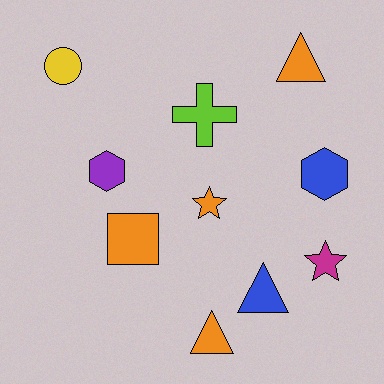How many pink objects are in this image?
There are no pink objects.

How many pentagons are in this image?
There are no pentagons.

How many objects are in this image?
There are 10 objects.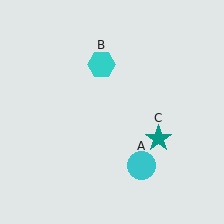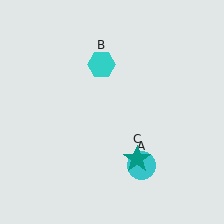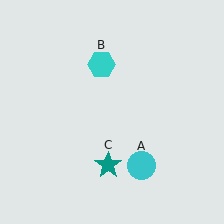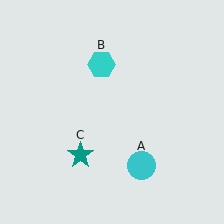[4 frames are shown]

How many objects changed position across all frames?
1 object changed position: teal star (object C).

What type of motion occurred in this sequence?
The teal star (object C) rotated clockwise around the center of the scene.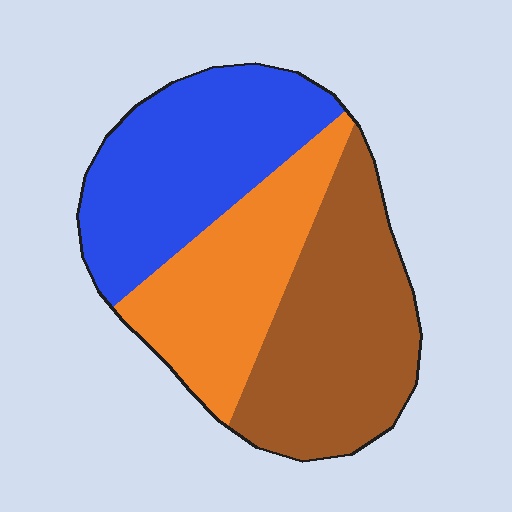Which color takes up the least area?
Orange, at roughly 30%.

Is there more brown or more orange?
Brown.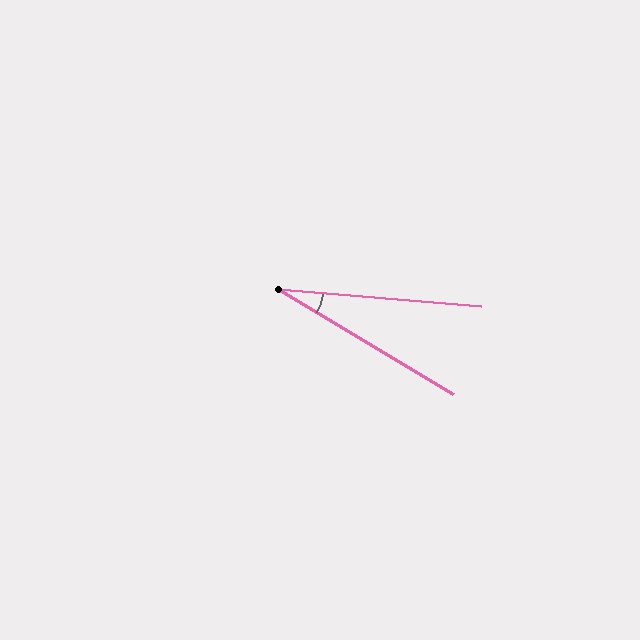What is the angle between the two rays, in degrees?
Approximately 26 degrees.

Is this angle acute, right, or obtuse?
It is acute.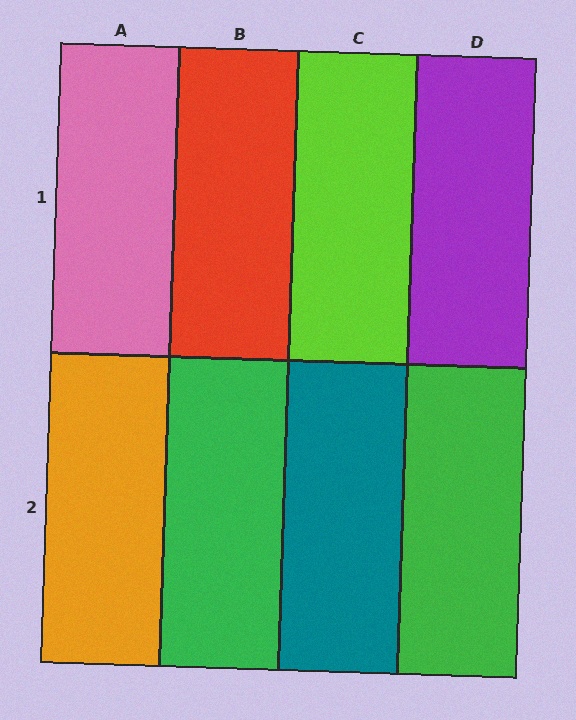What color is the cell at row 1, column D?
Purple.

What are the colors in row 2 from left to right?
Orange, green, teal, green.